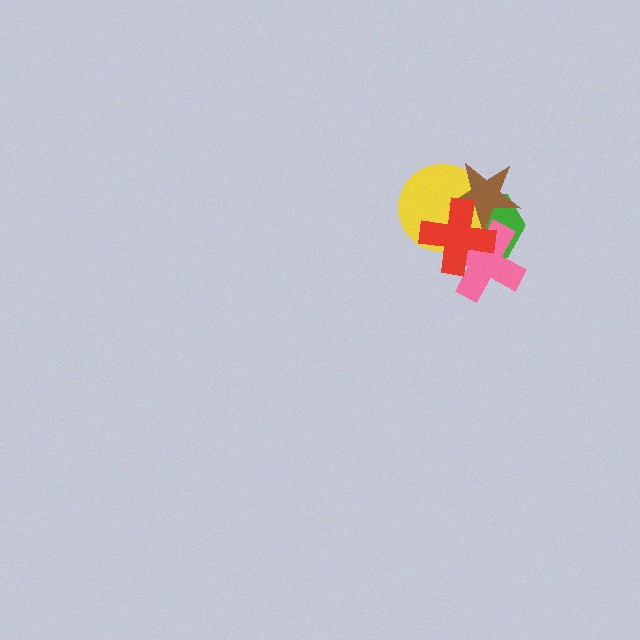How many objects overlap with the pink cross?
4 objects overlap with the pink cross.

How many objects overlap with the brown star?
4 objects overlap with the brown star.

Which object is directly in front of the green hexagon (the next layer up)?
The pink cross is directly in front of the green hexagon.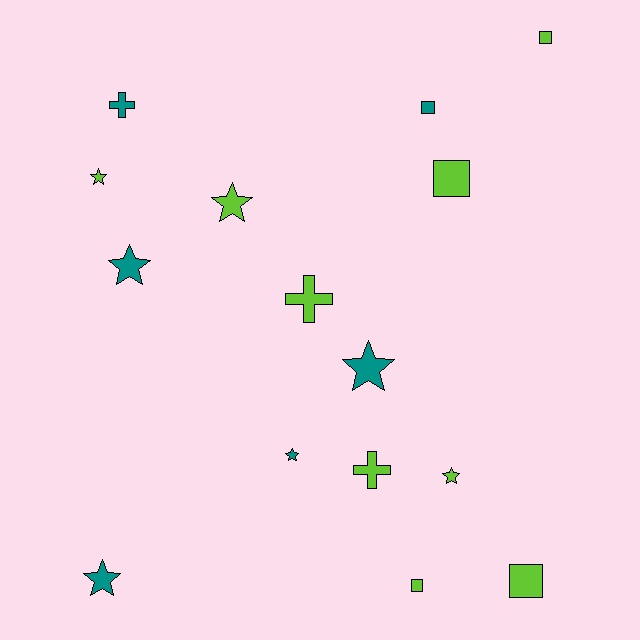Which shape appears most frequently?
Star, with 7 objects.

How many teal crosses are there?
There is 1 teal cross.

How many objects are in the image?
There are 15 objects.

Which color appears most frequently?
Lime, with 9 objects.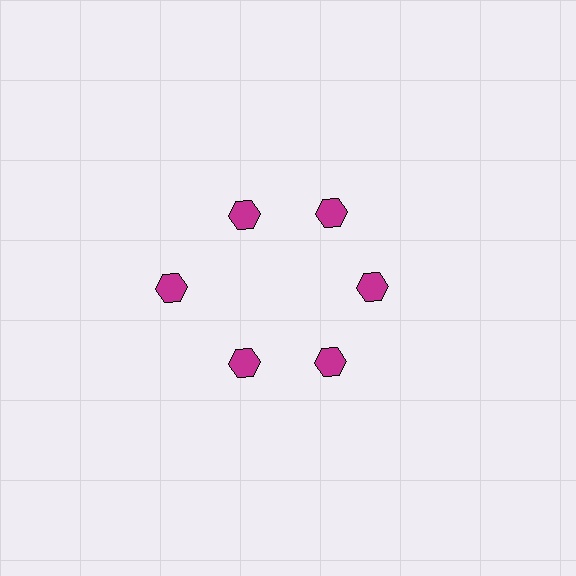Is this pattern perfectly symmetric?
No. The 6 magenta hexagons are arranged in a ring, but one element near the 9 o'clock position is pushed outward from the center, breaking the 6-fold rotational symmetry.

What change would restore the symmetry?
The symmetry would be restored by moving it inward, back onto the ring so that all 6 hexagons sit at equal angles and equal distance from the center.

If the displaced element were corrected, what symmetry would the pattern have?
It would have 6-fold rotational symmetry — the pattern would map onto itself every 60 degrees.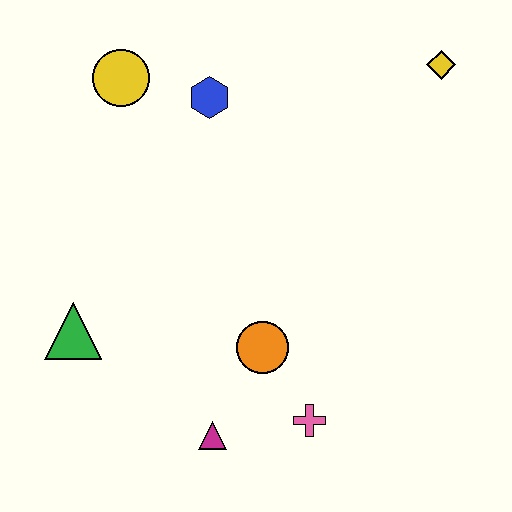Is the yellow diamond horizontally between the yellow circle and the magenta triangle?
No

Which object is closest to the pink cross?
The orange circle is closest to the pink cross.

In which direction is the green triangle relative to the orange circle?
The green triangle is to the left of the orange circle.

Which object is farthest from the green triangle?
The yellow diamond is farthest from the green triangle.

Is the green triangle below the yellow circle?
Yes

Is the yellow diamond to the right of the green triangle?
Yes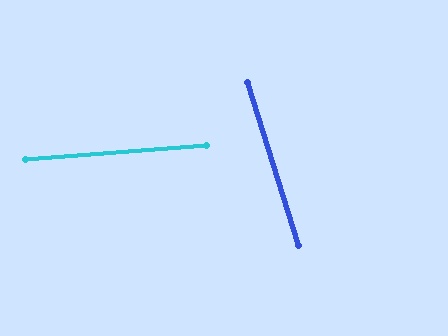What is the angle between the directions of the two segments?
Approximately 77 degrees.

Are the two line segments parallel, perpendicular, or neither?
Neither parallel nor perpendicular — they differ by about 77°.